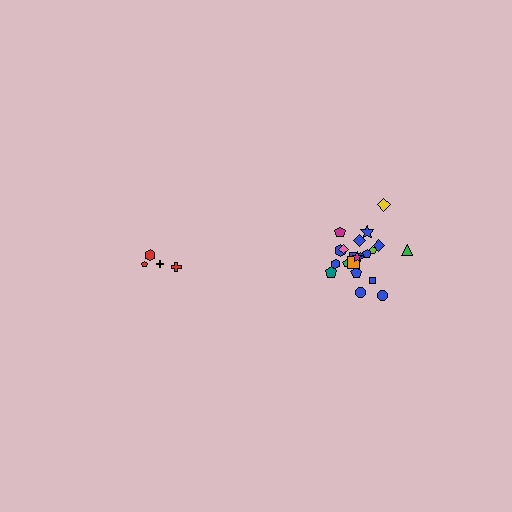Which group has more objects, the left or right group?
The right group.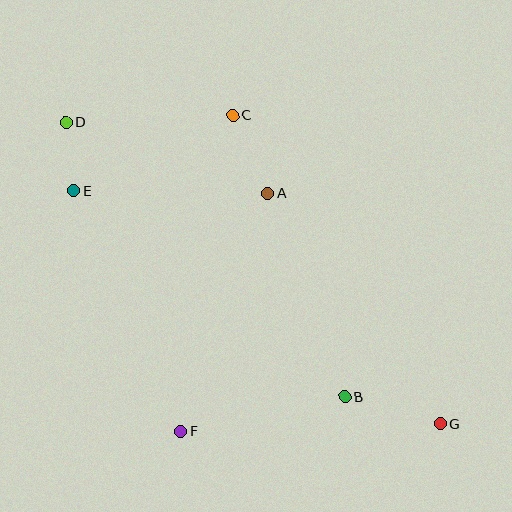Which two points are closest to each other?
Points D and E are closest to each other.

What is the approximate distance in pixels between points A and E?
The distance between A and E is approximately 194 pixels.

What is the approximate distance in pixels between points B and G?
The distance between B and G is approximately 99 pixels.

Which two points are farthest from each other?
Points D and G are farthest from each other.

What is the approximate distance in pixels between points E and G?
The distance between E and G is approximately 434 pixels.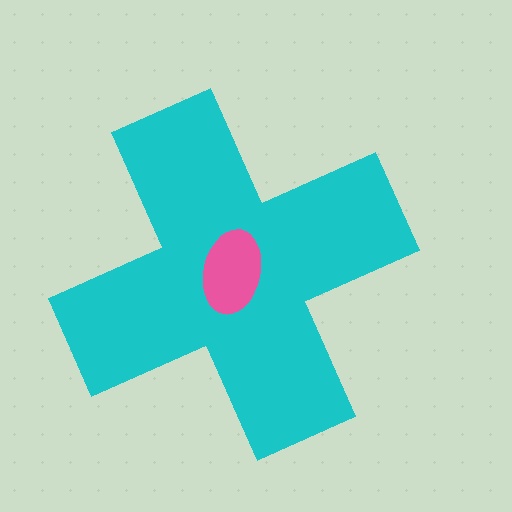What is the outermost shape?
The cyan cross.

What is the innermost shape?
The pink ellipse.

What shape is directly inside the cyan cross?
The pink ellipse.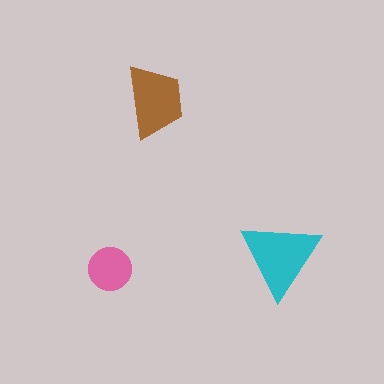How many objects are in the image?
There are 3 objects in the image.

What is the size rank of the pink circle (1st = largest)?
3rd.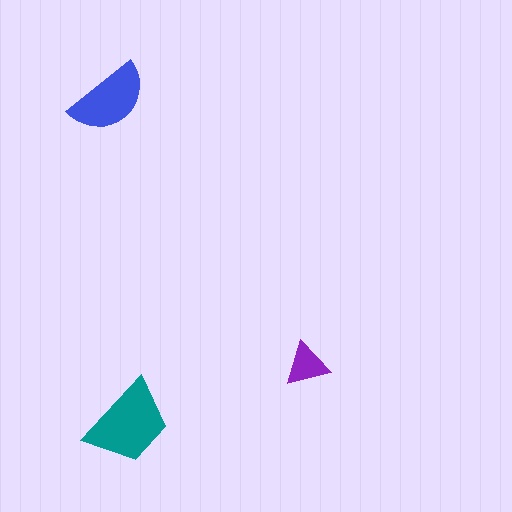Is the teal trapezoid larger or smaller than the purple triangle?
Larger.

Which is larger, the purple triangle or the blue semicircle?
The blue semicircle.